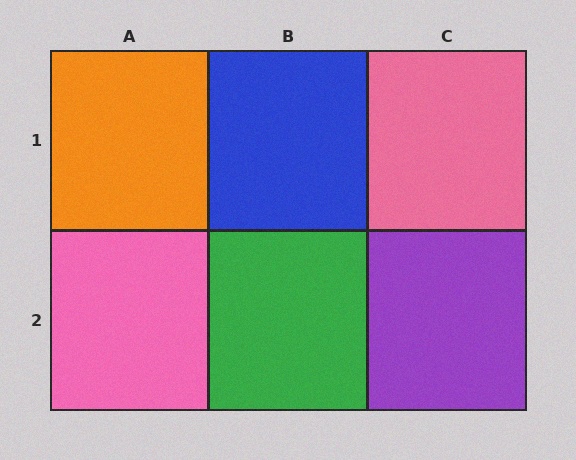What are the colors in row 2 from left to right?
Pink, green, purple.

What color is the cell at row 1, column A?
Orange.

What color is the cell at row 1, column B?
Blue.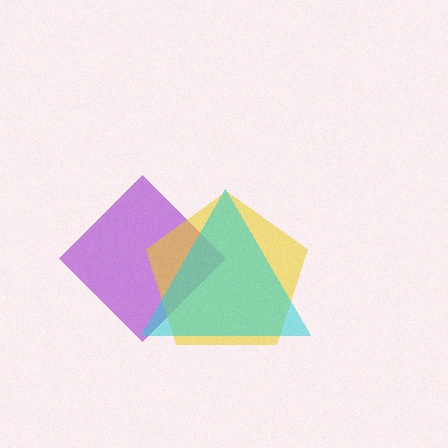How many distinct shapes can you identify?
There are 3 distinct shapes: a purple diamond, a yellow pentagon, a cyan triangle.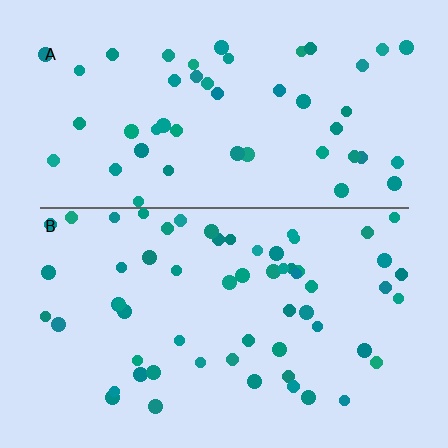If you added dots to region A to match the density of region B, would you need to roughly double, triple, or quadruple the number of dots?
Approximately double.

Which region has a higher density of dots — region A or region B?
B (the bottom).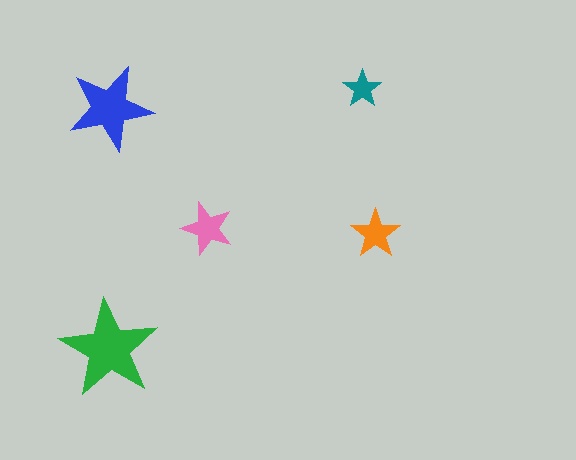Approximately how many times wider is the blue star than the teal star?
About 2 times wider.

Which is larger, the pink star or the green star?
The green one.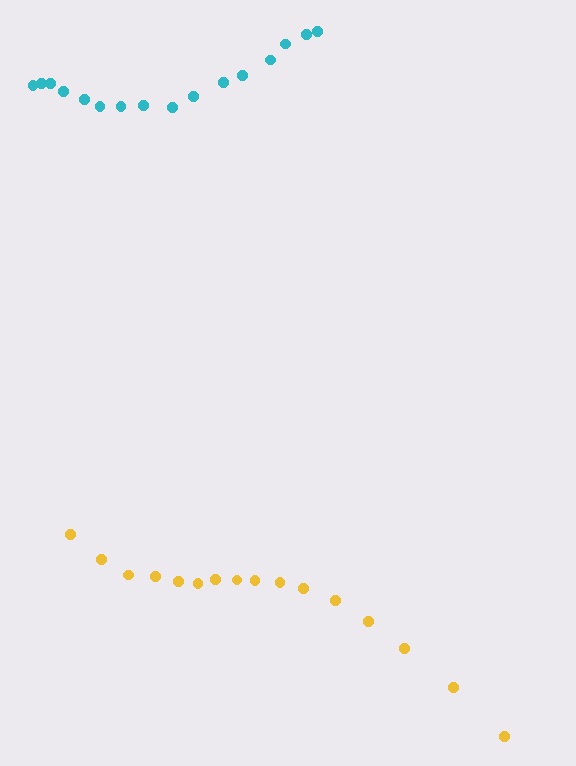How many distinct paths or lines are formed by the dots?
There are 2 distinct paths.